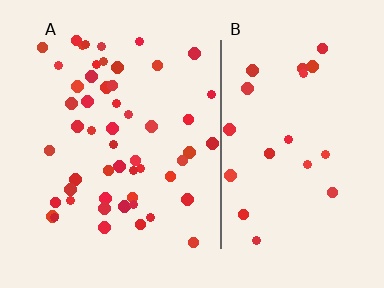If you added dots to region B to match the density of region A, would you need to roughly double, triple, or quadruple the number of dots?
Approximately double.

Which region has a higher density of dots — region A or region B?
A (the left).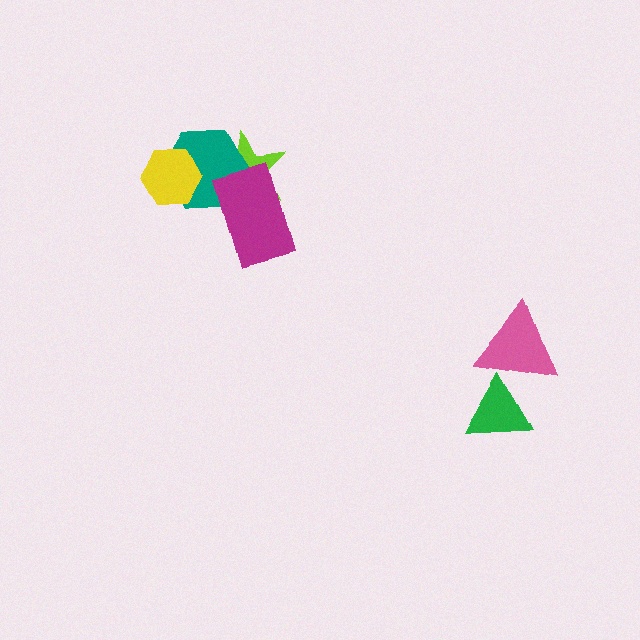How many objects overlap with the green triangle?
1 object overlaps with the green triangle.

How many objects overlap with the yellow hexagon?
1 object overlaps with the yellow hexagon.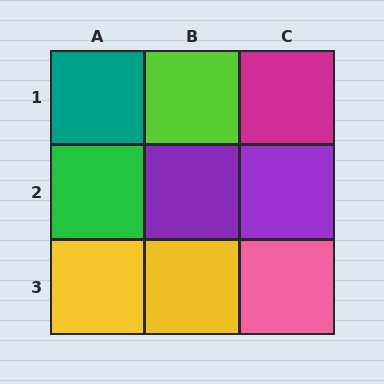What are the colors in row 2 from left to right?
Green, purple, purple.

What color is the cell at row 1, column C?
Magenta.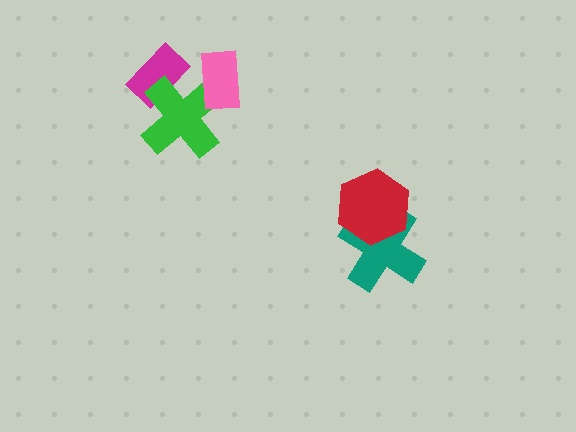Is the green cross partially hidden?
Yes, it is partially covered by another shape.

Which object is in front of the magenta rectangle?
The green cross is in front of the magenta rectangle.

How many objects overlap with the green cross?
2 objects overlap with the green cross.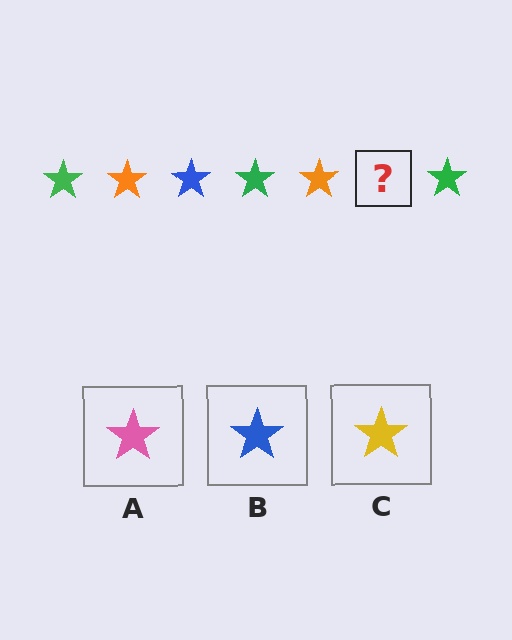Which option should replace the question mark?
Option B.